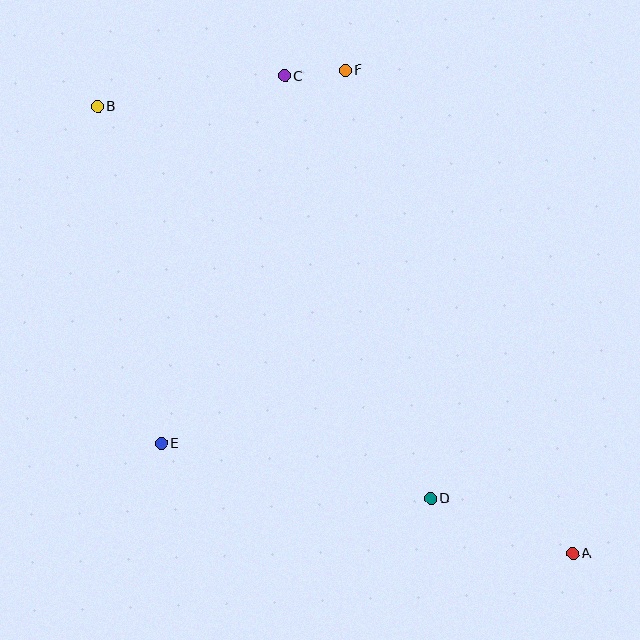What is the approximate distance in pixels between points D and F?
The distance between D and F is approximately 437 pixels.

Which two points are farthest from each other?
Points A and B are farthest from each other.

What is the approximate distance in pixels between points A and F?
The distance between A and F is approximately 534 pixels.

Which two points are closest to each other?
Points C and F are closest to each other.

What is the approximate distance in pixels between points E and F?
The distance between E and F is approximately 416 pixels.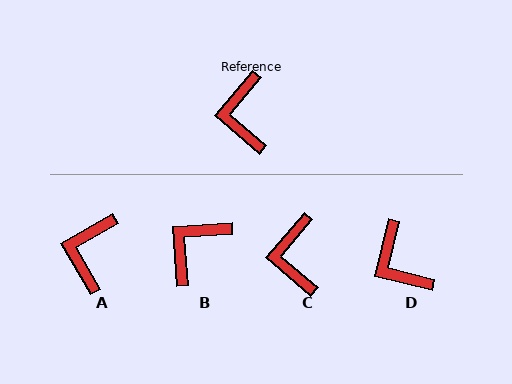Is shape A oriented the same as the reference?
No, it is off by about 20 degrees.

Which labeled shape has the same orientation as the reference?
C.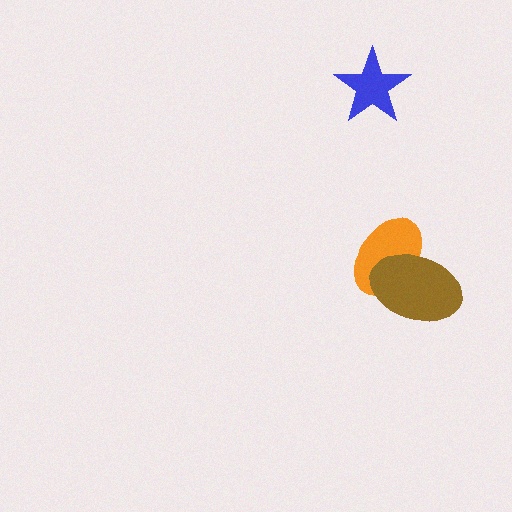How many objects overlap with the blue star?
0 objects overlap with the blue star.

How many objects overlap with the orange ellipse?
1 object overlaps with the orange ellipse.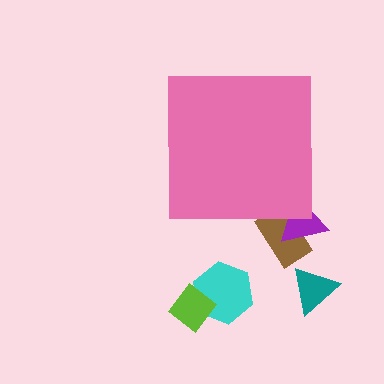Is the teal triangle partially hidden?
No, the teal triangle is fully visible.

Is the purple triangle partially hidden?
Yes, the purple triangle is partially hidden behind the pink square.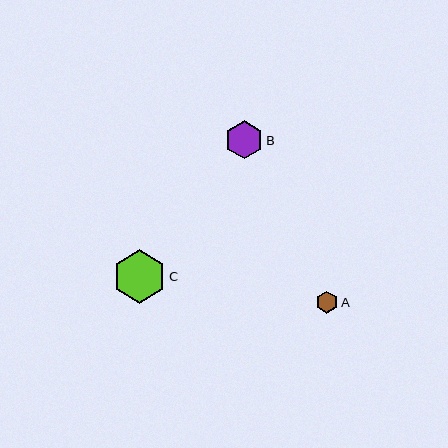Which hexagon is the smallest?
Hexagon A is the smallest with a size of approximately 21 pixels.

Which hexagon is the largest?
Hexagon C is the largest with a size of approximately 53 pixels.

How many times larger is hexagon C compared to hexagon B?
Hexagon C is approximately 1.4 times the size of hexagon B.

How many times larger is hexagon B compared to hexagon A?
Hexagon B is approximately 1.8 times the size of hexagon A.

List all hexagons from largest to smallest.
From largest to smallest: C, B, A.